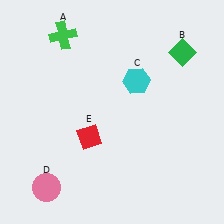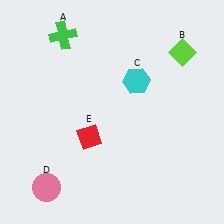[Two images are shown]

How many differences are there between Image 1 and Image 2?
There is 1 difference between the two images.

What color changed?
The diamond (B) changed from green in Image 1 to lime in Image 2.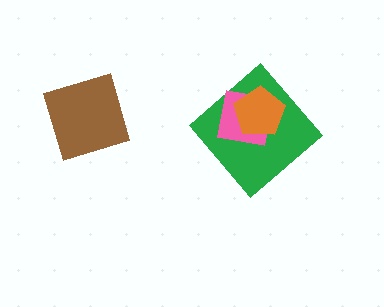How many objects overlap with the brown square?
0 objects overlap with the brown square.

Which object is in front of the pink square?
The orange pentagon is in front of the pink square.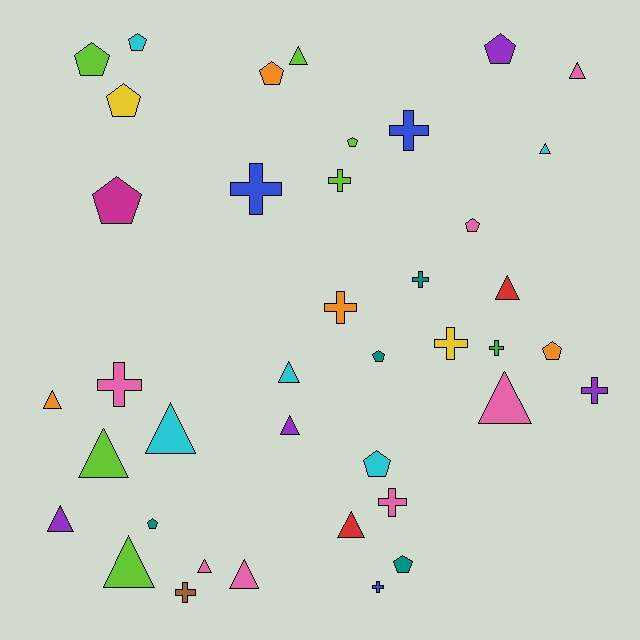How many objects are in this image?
There are 40 objects.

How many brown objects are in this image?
There is 1 brown object.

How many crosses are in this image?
There are 12 crosses.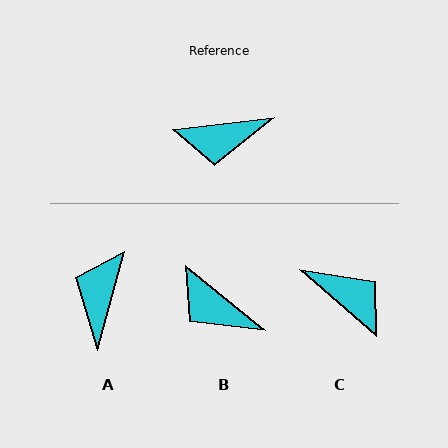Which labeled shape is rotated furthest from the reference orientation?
C, about 133 degrees away.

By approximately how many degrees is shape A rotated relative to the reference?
Approximately 112 degrees clockwise.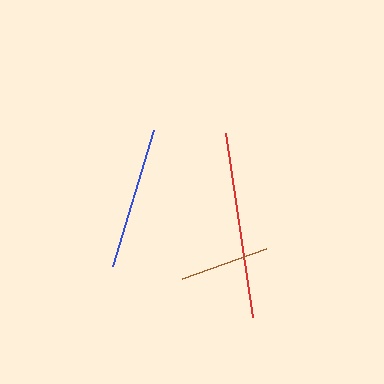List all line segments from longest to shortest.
From longest to shortest: red, blue, brown.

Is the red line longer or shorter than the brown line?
The red line is longer than the brown line.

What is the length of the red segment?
The red segment is approximately 187 pixels long.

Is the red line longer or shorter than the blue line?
The red line is longer than the blue line.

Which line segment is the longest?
The red line is the longest at approximately 187 pixels.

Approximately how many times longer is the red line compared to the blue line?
The red line is approximately 1.3 times the length of the blue line.